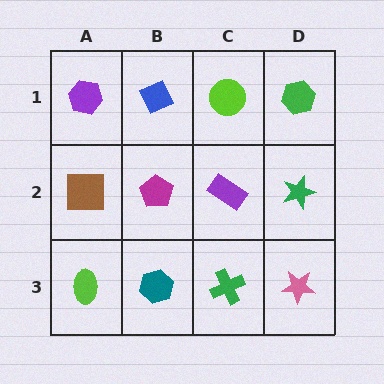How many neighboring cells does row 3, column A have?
2.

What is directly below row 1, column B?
A magenta pentagon.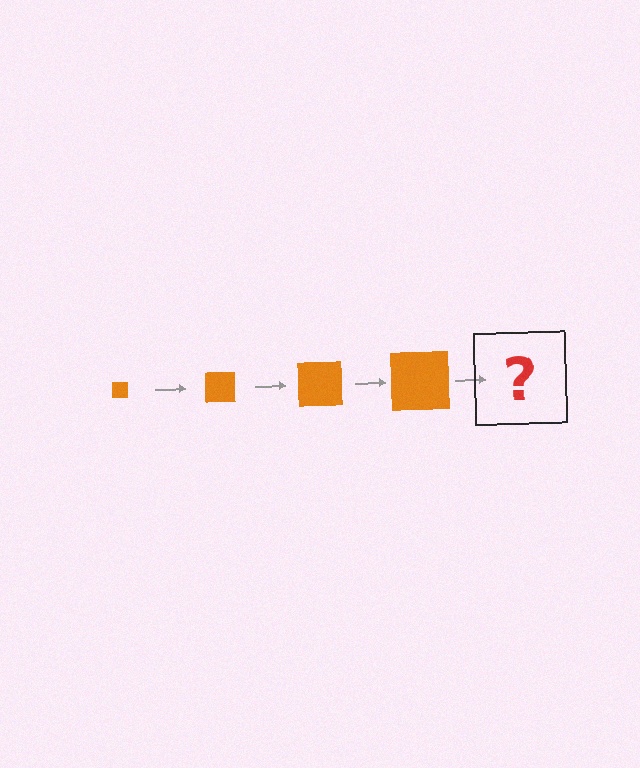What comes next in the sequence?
The next element should be an orange square, larger than the previous one.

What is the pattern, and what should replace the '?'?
The pattern is that the square gets progressively larger each step. The '?' should be an orange square, larger than the previous one.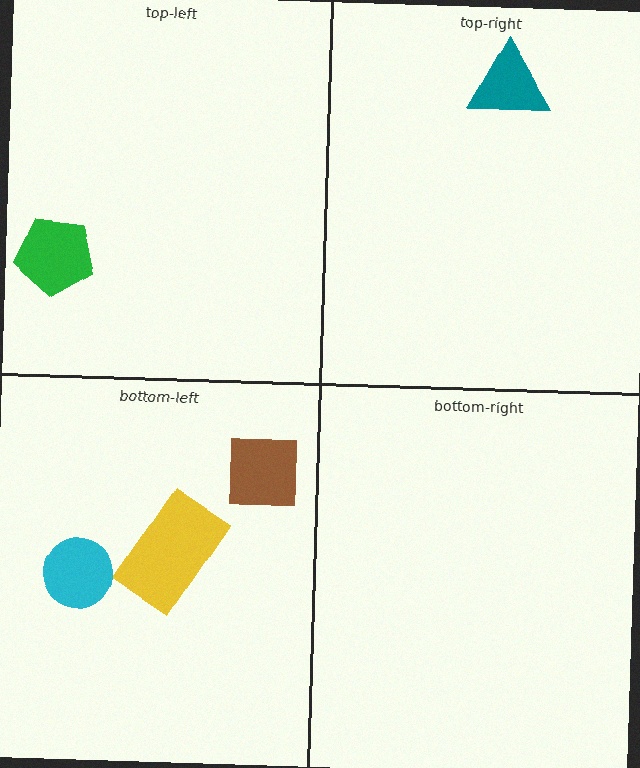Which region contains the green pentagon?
The top-left region.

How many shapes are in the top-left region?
1.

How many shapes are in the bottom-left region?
3.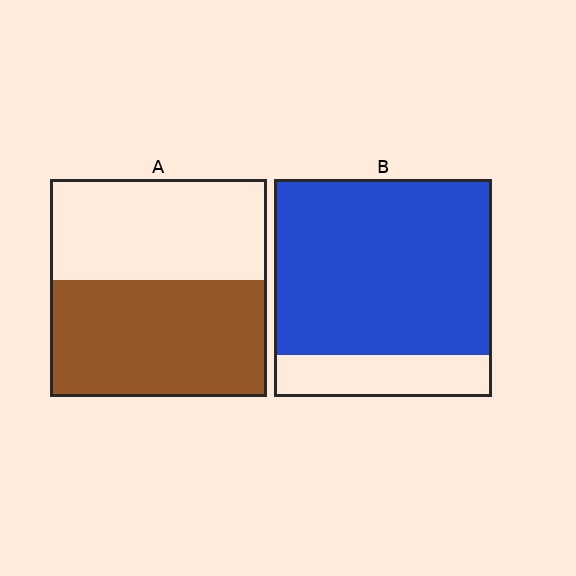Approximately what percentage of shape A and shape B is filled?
A is approximately 55% and B is approximately 80%.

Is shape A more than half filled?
Roughly half.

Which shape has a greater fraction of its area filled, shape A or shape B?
Shape B.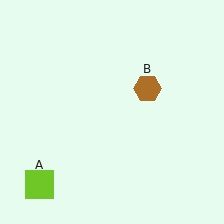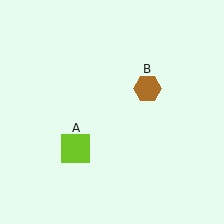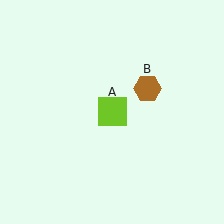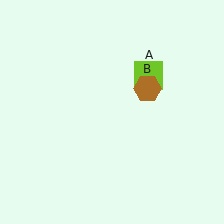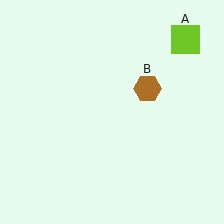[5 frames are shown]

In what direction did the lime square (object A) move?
The lime square (object A) moved up and to the right.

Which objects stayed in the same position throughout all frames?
Brown hexagon (object B) remained stationary.